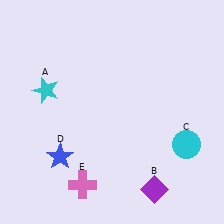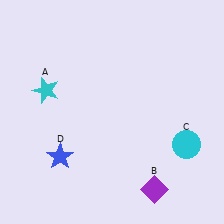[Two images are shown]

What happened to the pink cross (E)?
The pink cross (E) was removed in Image 2. It was in the bottom-left area of Image 1.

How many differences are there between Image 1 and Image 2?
There is 1 difference between the two images.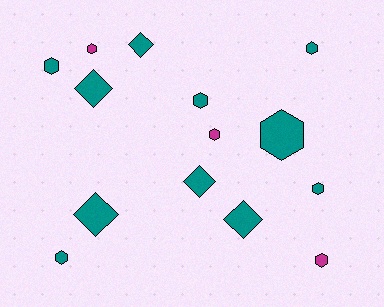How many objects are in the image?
There are 14 objects.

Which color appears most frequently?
Teal, with 11 objects.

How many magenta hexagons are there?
There are 3 magenta hexagons.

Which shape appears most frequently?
Hexagon, with 9 objects.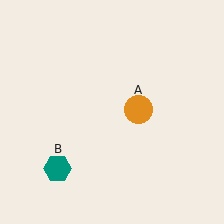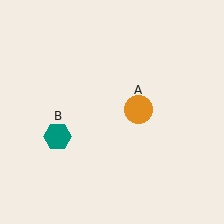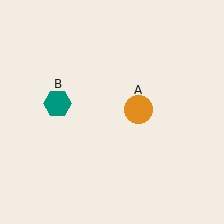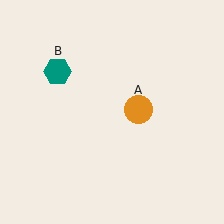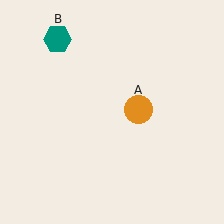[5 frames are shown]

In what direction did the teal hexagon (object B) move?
The teal hexagon (object B) moved up.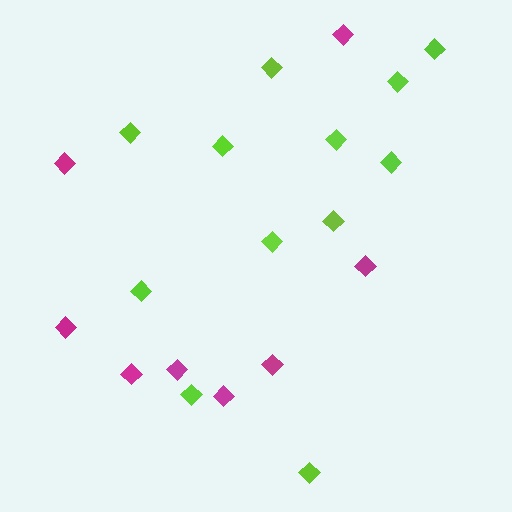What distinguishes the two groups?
There are 2 groups: one group of lime diamonds (12) and one group of magenta diamonds (8).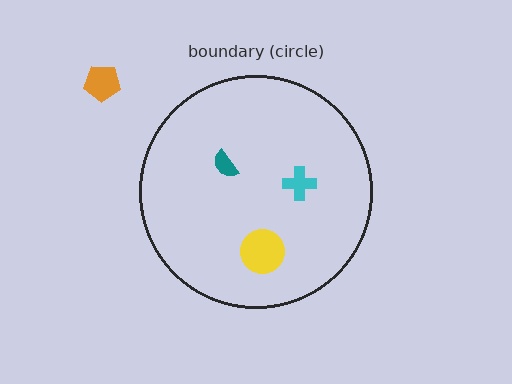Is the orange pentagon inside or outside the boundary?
Outside.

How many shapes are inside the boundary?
3 inside, 1 outside.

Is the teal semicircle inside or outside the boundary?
Inside.